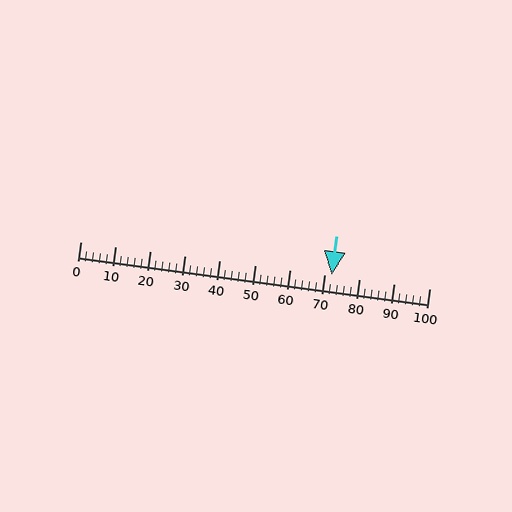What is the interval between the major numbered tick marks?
The major tick marks are spaced 10 units apart.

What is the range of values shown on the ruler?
The ruler shows values from 0 to 100.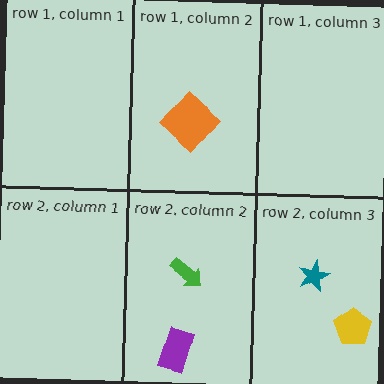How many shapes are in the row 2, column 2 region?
2.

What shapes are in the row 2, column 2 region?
The green arrow, the purple rectangle.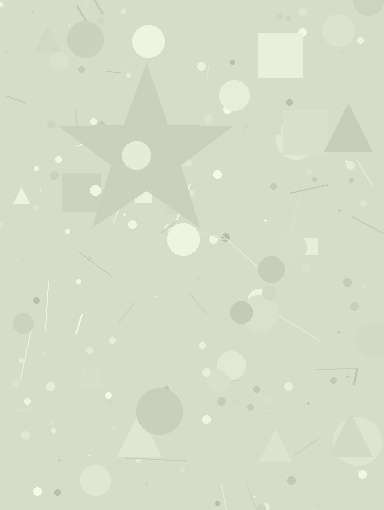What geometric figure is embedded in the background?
A star is embedded in the background.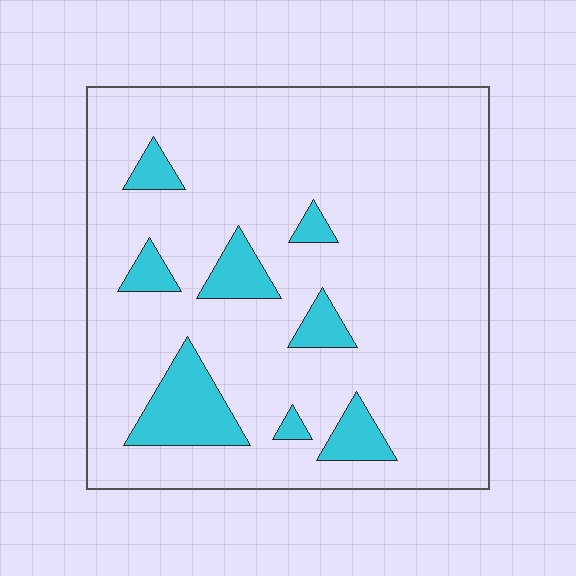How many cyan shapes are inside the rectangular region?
8.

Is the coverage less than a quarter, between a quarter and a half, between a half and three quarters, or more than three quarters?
Less than a quarter.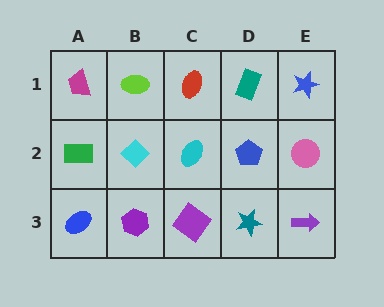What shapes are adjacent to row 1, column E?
A pink circle (row 2, column E), a teal rectangle (row 1, column D).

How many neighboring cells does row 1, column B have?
3.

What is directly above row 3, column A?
A green rectangle.